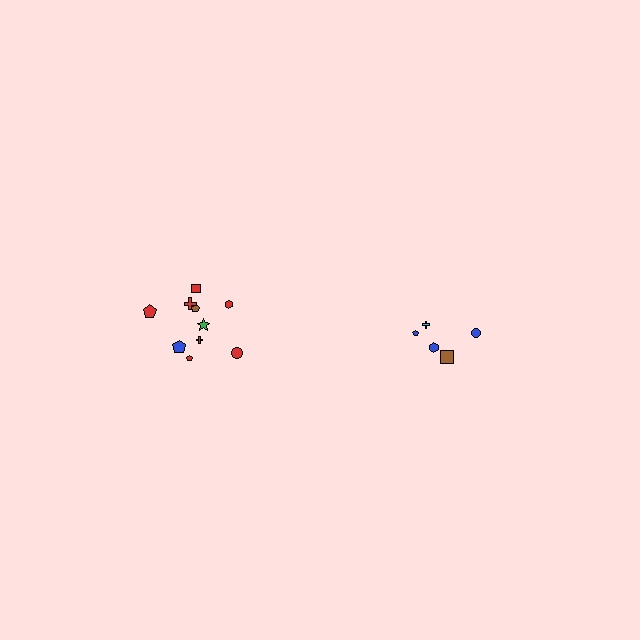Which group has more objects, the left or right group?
The left group.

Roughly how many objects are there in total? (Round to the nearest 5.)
Roughly 15 objects in total.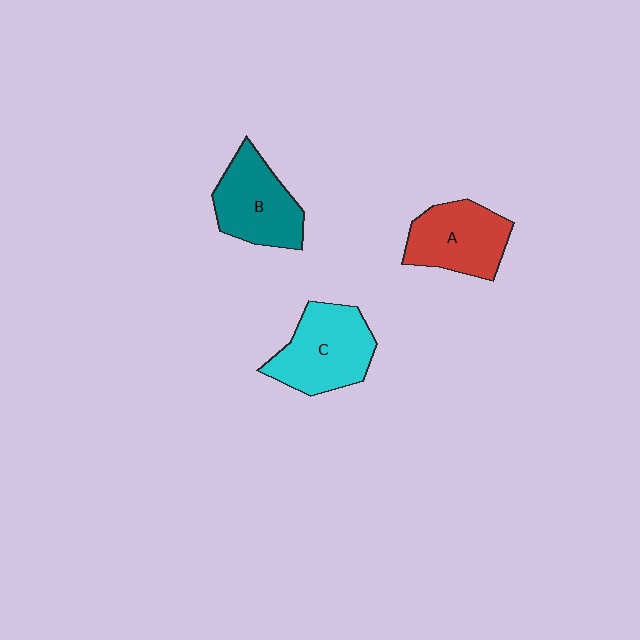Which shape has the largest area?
Shape C (cyan).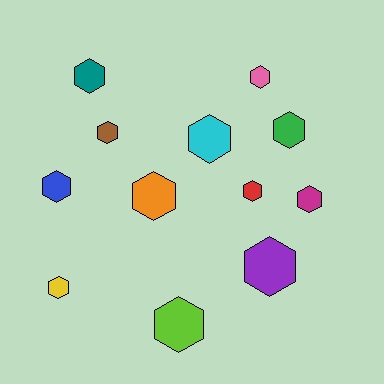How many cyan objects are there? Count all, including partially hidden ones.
There is 1 cyan object.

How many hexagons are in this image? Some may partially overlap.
There are 12 hexagons.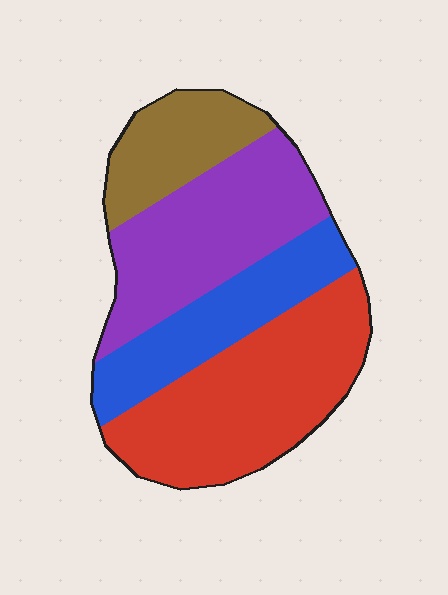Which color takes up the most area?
Red, at roughly 35%.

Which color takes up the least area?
Brown, at roughly 15%.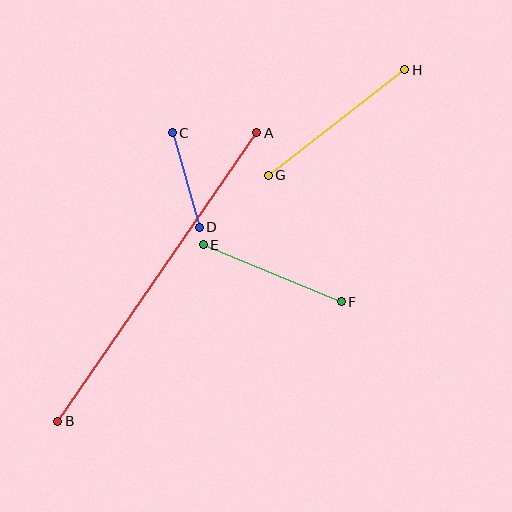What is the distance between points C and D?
The distance is approximately 98 pixels.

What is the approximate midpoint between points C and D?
The midpoint is at approximately (186, 180) pixels.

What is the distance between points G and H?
The distance is approximately 173 pixels.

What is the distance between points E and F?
The distance is approximately 149 pixels.